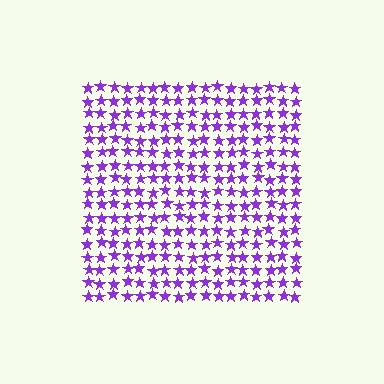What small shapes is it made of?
It is made of small stars.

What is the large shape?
The large shape is a square.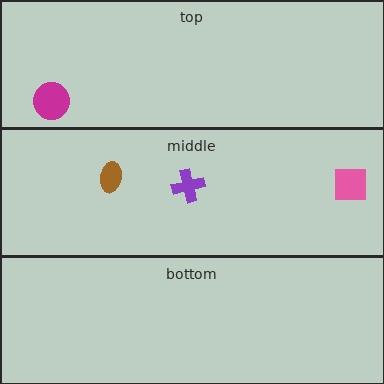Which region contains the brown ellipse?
The middle region.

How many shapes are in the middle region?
3.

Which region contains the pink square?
The middle region.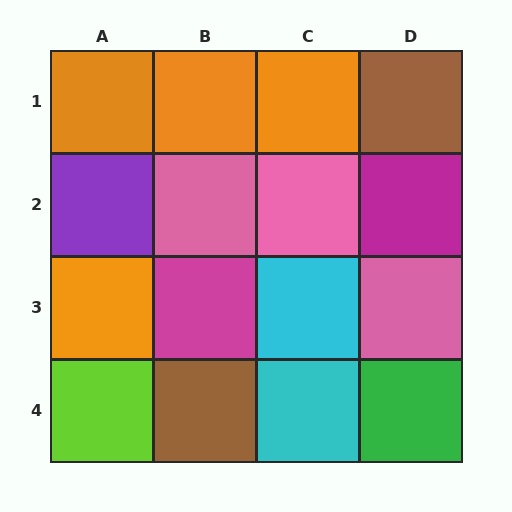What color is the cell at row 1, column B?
Orange.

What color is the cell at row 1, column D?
Brown.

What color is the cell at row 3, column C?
Cyan.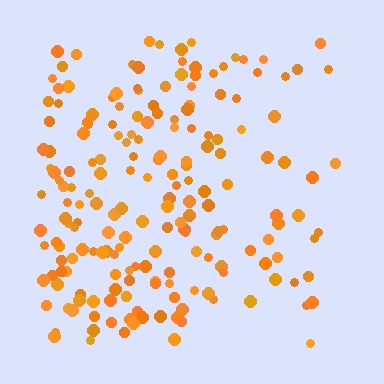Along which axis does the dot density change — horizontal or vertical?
Horizontal.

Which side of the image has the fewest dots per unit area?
The right.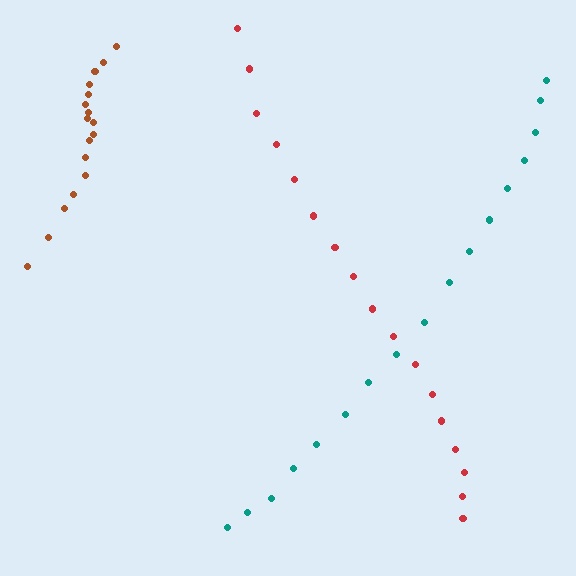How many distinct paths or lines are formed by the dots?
There are 3 distinct paths.